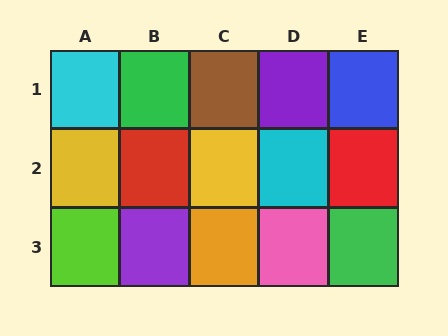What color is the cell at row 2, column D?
Cyan.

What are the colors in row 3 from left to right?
Lime, purple, orange, pink, green.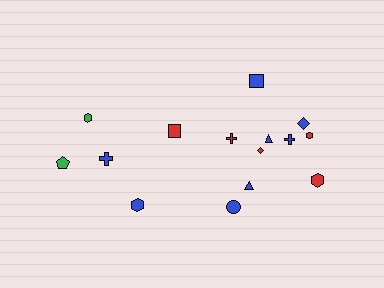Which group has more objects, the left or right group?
The right group.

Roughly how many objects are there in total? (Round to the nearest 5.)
Roughly 15 objects in total.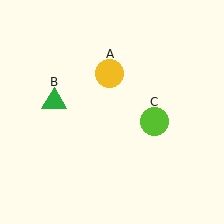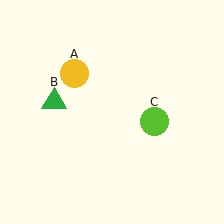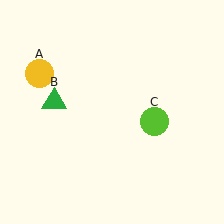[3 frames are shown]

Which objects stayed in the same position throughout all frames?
Green triangle (object B) and lime circle (object C) remained stationary.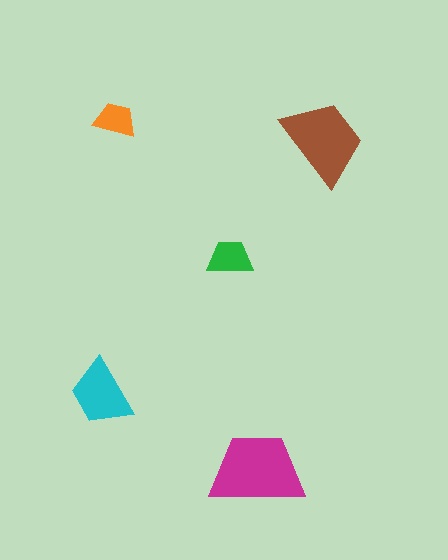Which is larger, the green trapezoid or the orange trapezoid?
The green one.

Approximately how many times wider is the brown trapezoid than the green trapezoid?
About 2 times wider.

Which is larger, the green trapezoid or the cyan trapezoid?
The cyan one.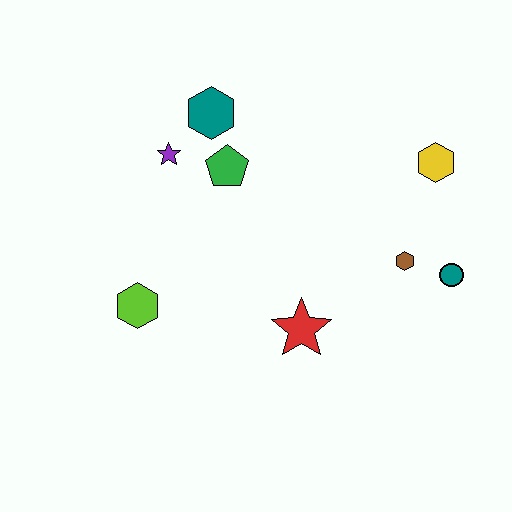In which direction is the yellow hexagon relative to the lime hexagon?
The yellow hexagon is to the right of the lime hexagon.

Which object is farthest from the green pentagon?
The teal circle is farthest from the green pentagon.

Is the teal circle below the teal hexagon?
Yes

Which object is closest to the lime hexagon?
The purple star is closest to the lime hexagon.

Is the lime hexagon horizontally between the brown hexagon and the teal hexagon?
No